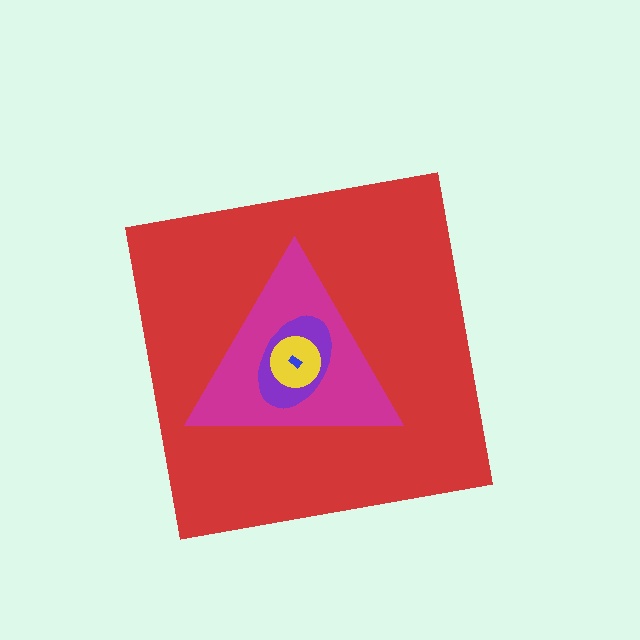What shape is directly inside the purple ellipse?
The yellow circle.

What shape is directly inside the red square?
The magenta triangle.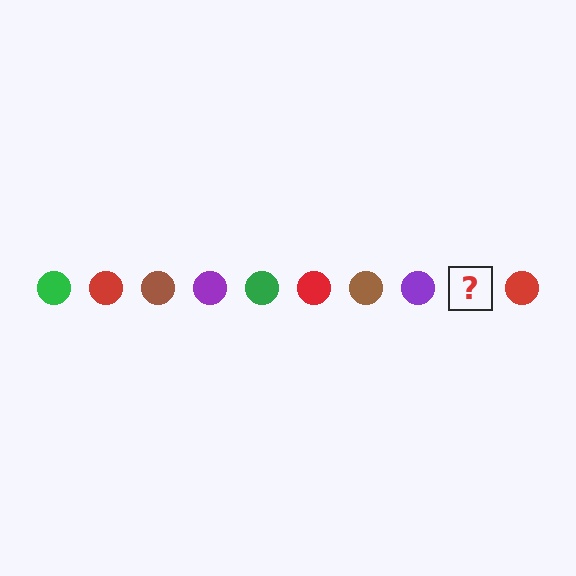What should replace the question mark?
The question mark should be replaced with a green circle.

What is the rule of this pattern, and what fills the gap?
The rule is that the pattern cycles through green, red, brown, purple circles. The gap should be filled with a green circle.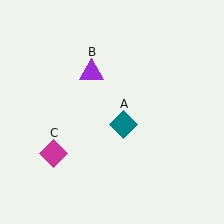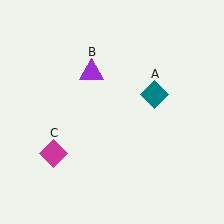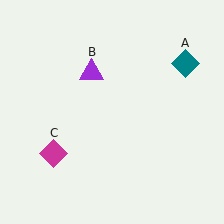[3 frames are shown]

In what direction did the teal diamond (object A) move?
The teal diamond (object A) moved up and to the right.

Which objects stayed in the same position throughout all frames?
Purple triangle (object B) and magenta diamond (object C) remained stationary.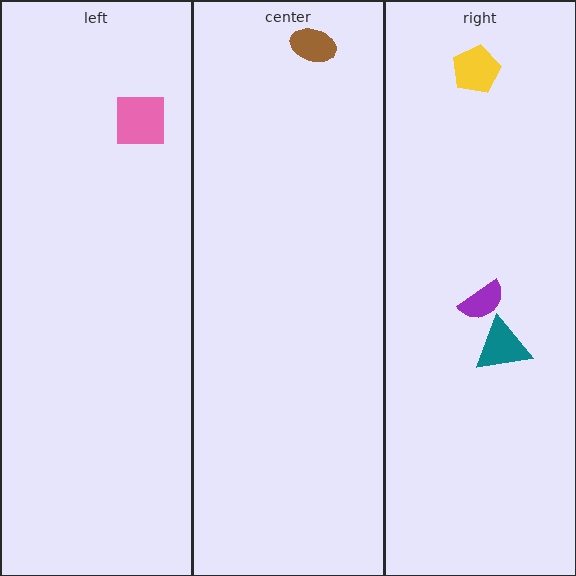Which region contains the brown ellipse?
The center region.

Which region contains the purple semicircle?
The right region.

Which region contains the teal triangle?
The right region.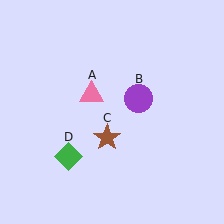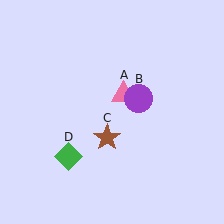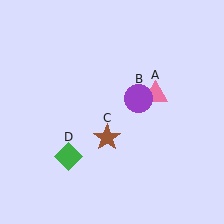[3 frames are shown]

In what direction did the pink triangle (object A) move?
The pink triangle (object A) moved right.